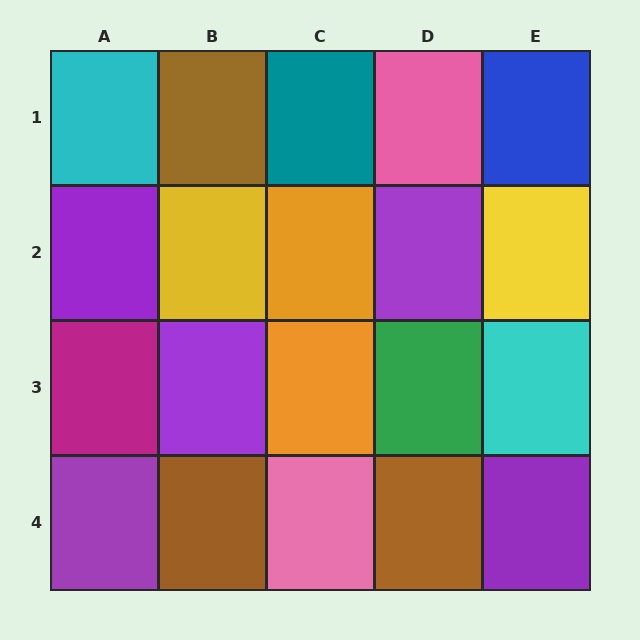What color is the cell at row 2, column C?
Orange.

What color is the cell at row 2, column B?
Yellow.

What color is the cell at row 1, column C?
Teal.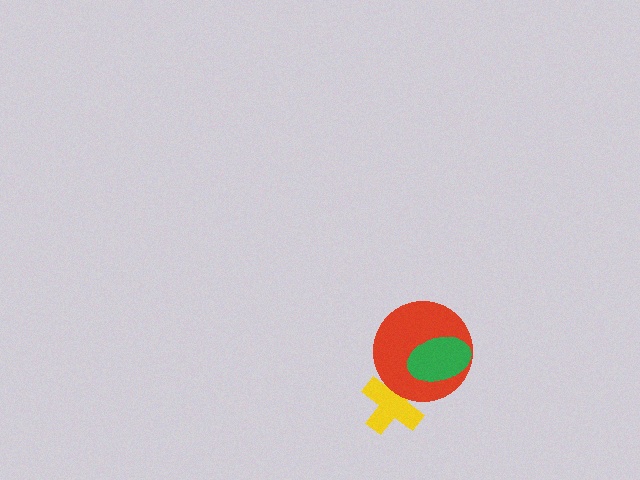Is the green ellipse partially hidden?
No, no other shape covers it.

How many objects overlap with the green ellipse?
1 object overlaps with the green ellipse.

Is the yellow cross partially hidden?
Yes, it is partially covered by another shape.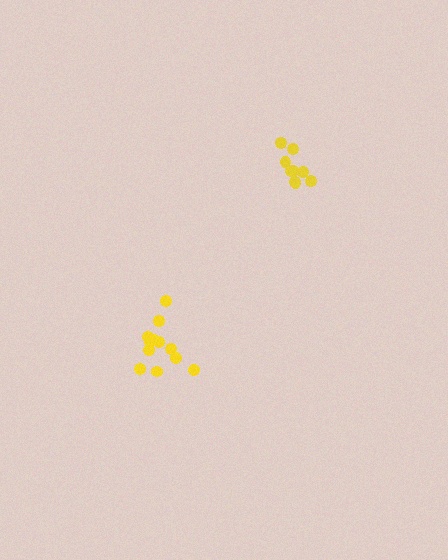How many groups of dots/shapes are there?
There are 2 groups.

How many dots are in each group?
Group 1: 9 dots, Group 2: 12 dots (21 total).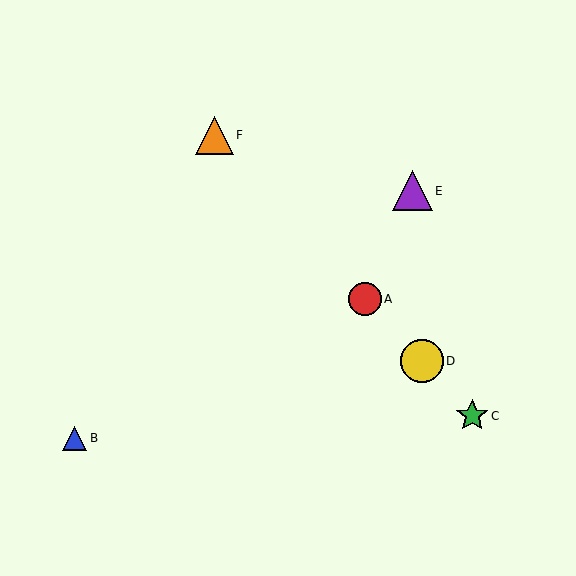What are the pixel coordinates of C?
Object C is at (472, 416).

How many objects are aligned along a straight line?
4 objects (A, C, D, F) are aligned along a straight line.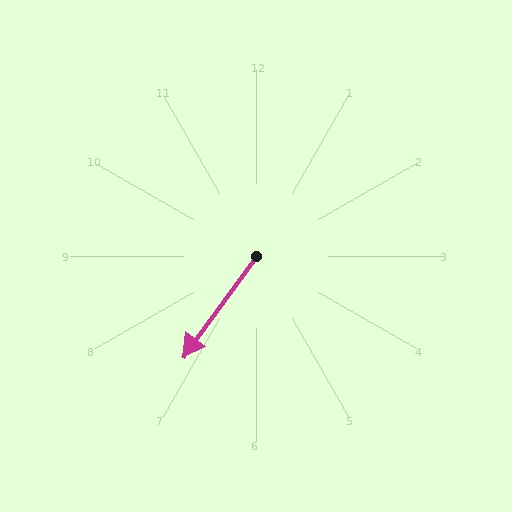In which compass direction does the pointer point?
Southwest.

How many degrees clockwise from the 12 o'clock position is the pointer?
Approximately 216 degrees.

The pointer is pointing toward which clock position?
Roughly 7 o'clock.